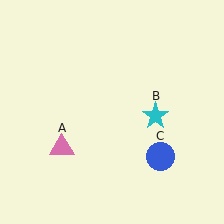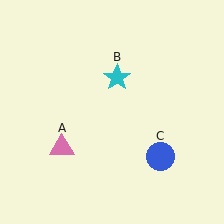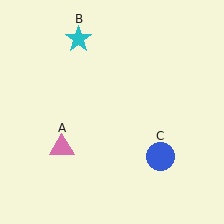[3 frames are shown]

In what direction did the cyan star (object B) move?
The cyan star (object B) moved up and to the left.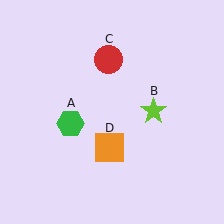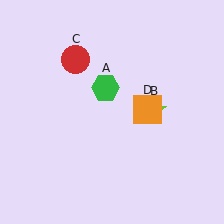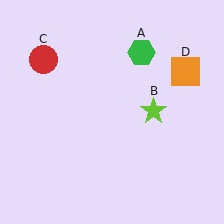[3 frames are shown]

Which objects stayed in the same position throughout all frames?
Lime star (object B) remained stationary.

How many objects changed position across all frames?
3 objects changed position: green hexagon (object A), red circle (object C), orange square (object D).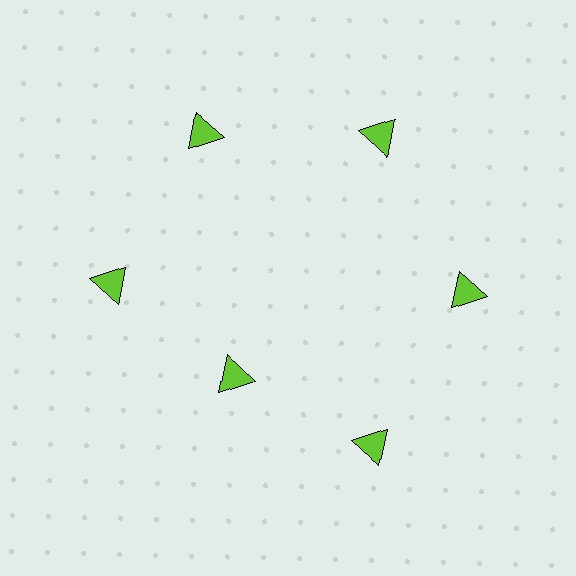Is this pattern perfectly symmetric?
No. The 6 lime triangles are arranged in a ring, but one element near the 7 o'clock position is pulled inward toward the center, breaking the 6-fold rotational symmetry.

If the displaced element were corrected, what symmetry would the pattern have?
It would have 6-fold rotational symmetry — the pattern would map onto itself every 60 degrees.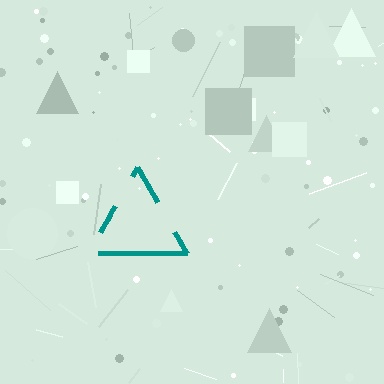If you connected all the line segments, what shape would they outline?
They would outline a triangle.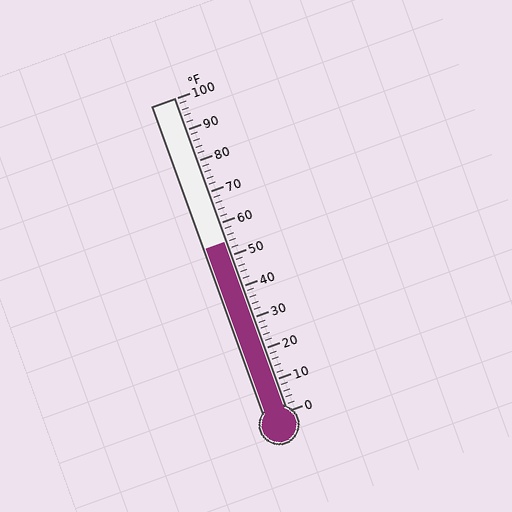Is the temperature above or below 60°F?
The temperature is below 60°F.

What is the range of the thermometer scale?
The thermometer scale ranges from 0°F to 100°F.